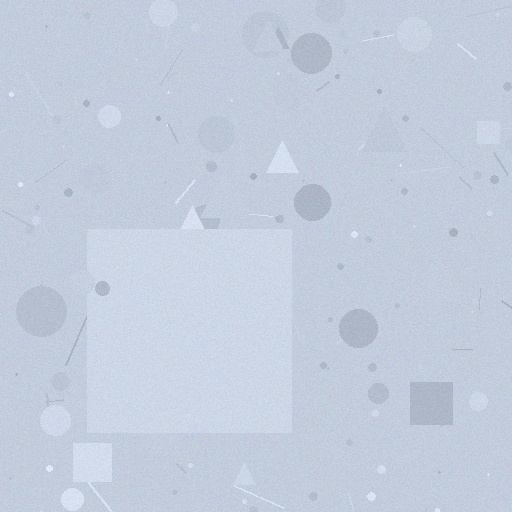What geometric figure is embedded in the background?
A square is embedded in the background.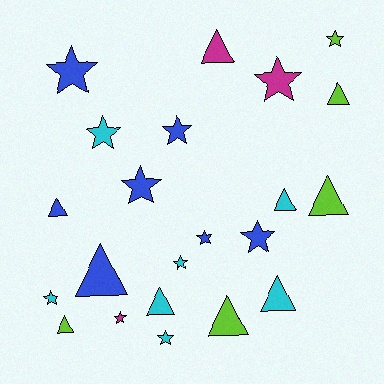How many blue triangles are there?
There are 2 blue triangles.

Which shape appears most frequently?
Star, with 12 objects.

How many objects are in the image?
There are 22 objects.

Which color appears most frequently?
Blue, with 7 objects.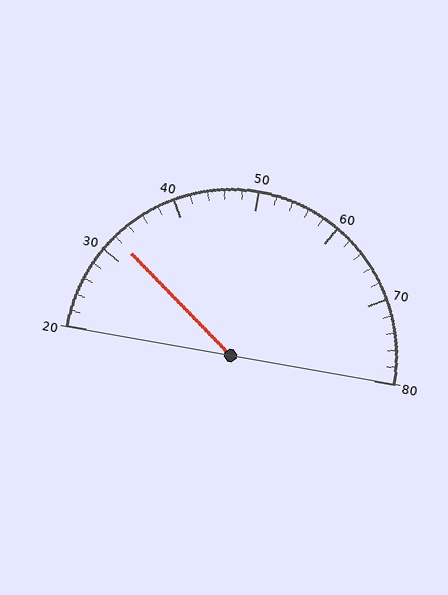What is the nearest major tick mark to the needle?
The nearest major tick mark is 30.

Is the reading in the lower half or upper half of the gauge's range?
The reading is in the lower half of the range (20 to 80).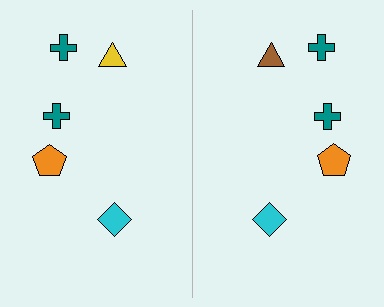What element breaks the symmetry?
The brown triangle on the right side breaks the symmetry — its mirror counterpart is yellow.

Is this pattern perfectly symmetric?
No, the pattern is not perfectly symmetric. The brown triangle on the right side breaks the symmetry — its mirror counterpart is yellow.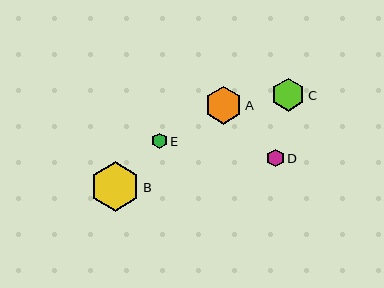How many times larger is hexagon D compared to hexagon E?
Hexagon D is approximately 1.2 times the size of hexagon E.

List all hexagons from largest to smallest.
From largest to smallest: B, A, C, D, E.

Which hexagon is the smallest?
Hexagon E is the smallest with a size of approximately 15 pixels.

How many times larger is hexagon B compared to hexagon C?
Hexagon B is approximately 1.5 times the size of hexagon C.